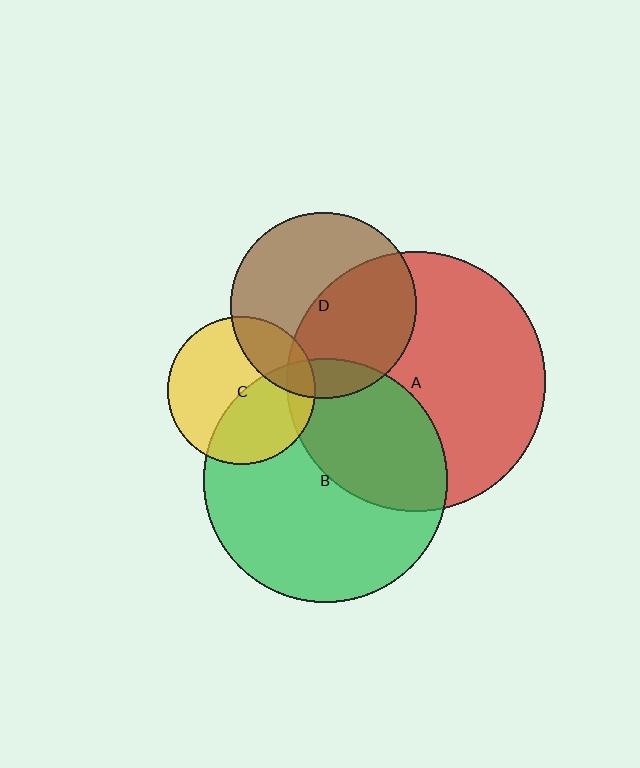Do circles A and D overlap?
Yes.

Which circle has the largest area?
Circle A (red).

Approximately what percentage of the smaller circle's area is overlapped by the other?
Approximately 50%.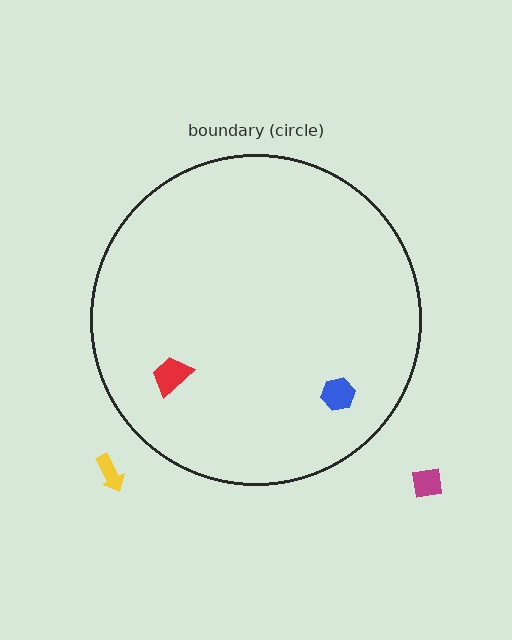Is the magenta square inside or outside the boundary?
Outside.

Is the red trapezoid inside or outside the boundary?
Inside.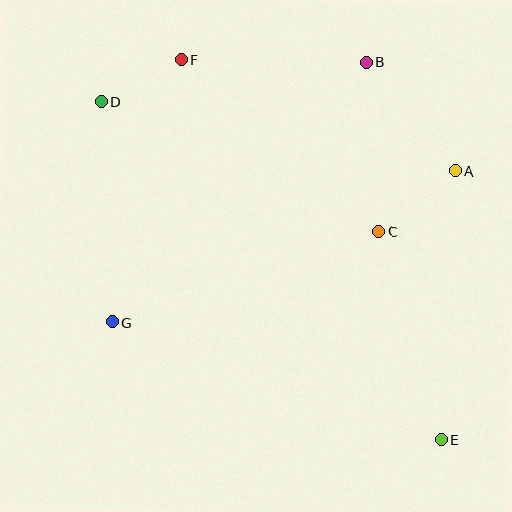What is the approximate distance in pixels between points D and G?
The distance between D and G is approximately 221 pixels.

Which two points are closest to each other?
Points D and F are closest to each other.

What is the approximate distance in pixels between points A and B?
The distance between A and B is approximately 141 pixels.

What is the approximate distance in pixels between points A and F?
The distance between A and F is approximately 296 pixels.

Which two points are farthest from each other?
Points D and E are farthest from each other.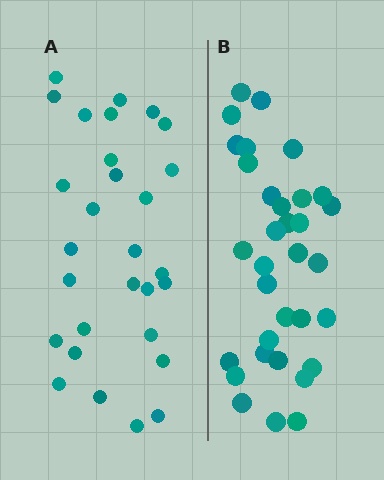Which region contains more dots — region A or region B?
Region B (the right region) has more dots.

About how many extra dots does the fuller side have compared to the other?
Region B has about 4 more dots than region A.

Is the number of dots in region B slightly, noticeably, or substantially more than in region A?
Region B has only slightly more — the two regions are fairly close. The ratio is roughly 1.1 to 1.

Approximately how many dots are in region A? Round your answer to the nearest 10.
About 30 dots. (The exact count is 29, which rounds to 30.)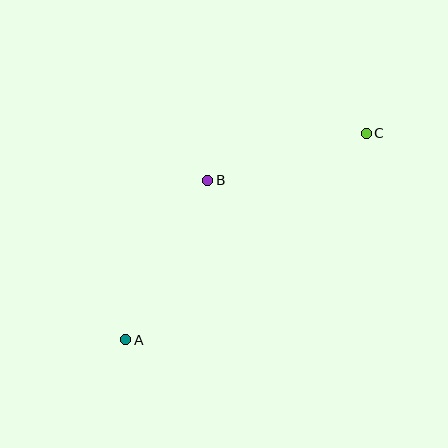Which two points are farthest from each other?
Points A and C are farthest from each other.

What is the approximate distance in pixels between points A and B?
The distance between A and B is approximately 179 pixels.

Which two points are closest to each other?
Points B and C are closest to each other.